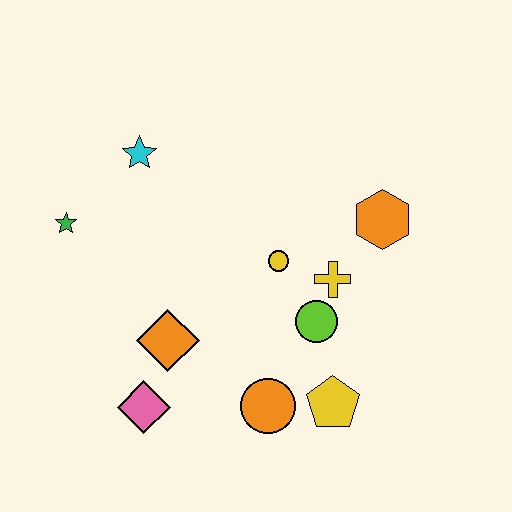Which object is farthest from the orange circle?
The cyan star is farthest from the orange circle.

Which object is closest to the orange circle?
The yellow pentagon is closest to the orange circle.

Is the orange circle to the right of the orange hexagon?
No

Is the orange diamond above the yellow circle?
No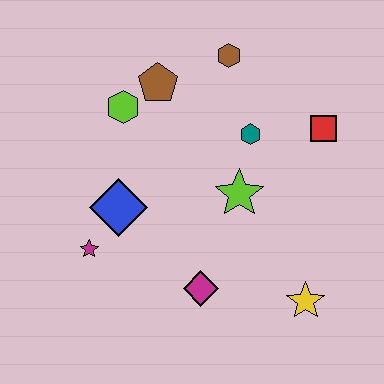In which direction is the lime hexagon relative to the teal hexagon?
The lime hexagon is to the left of the teal hexagon.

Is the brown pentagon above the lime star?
Yes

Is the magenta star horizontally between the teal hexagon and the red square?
No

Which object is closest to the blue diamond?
The magenta star is closest to the blue diamond.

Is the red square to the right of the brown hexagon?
Yes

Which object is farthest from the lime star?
The magenta star is farthest from the lime star.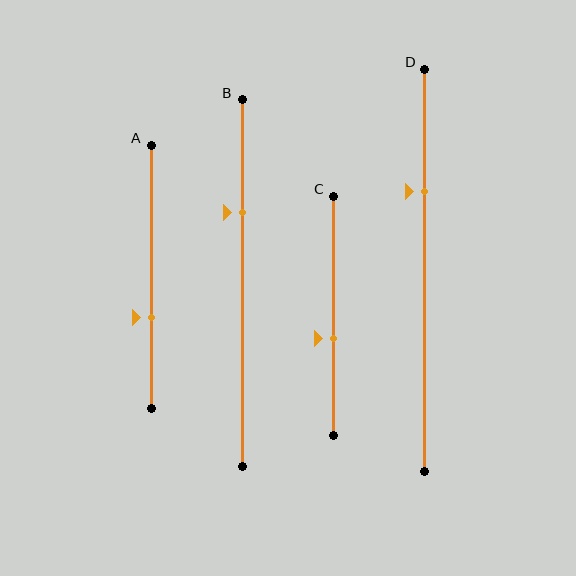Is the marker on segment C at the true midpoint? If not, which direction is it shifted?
No, the marker on segment C is shifted downward by about 9% of the segment length.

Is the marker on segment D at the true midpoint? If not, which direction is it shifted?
No, the marker on segment D is shifted upward by about 20% of the segment length.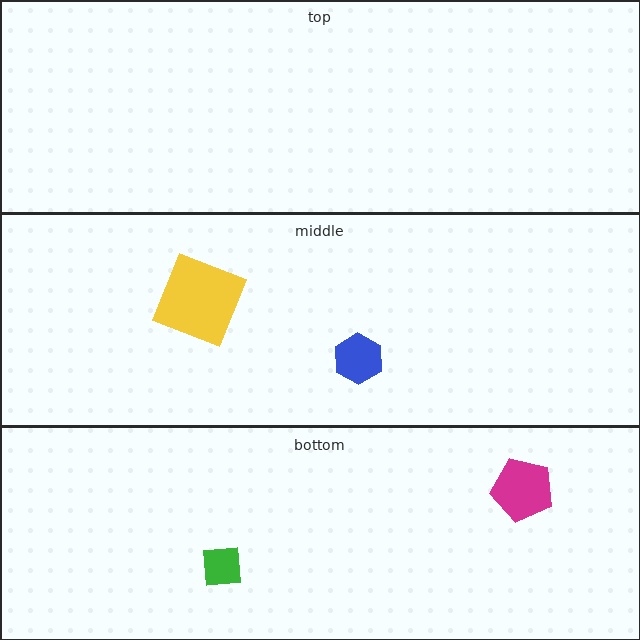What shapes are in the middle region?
The blue hexagon, the yellow square.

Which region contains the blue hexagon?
The middle region.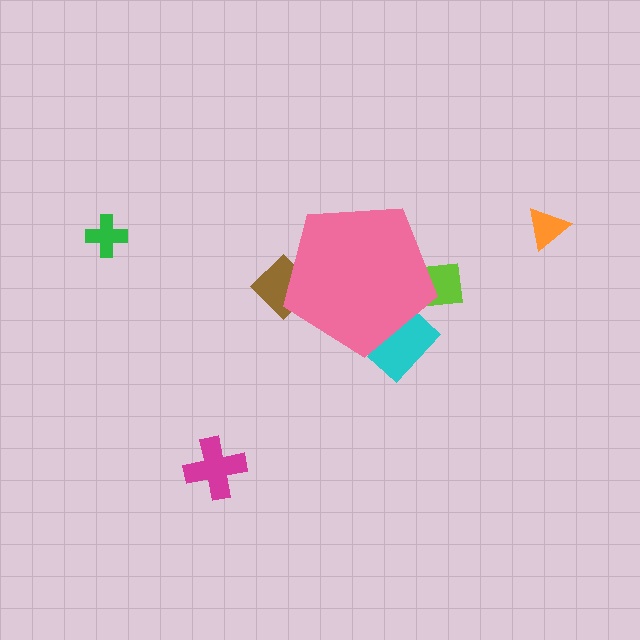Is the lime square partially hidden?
Yes, the lime square is partially hidden behind the pink pentagon.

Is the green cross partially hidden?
No, the green cross is fully visible.